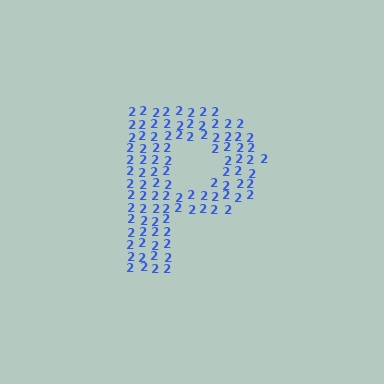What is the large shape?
The large shape is the letter P.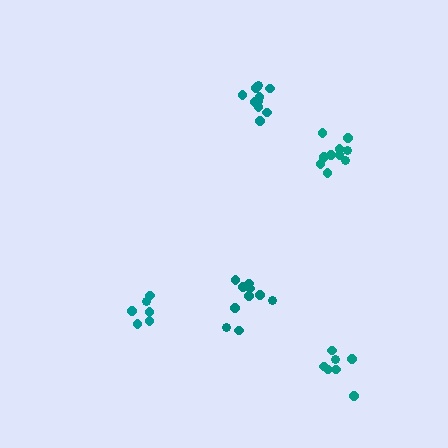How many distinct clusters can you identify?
There are 5 distinct clusters.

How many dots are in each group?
Group 1: 10 dots, Group 2: 7 dots, Group 3: 10 dots, Group 4: 10 dots, Group 5: 6 dots (43 total).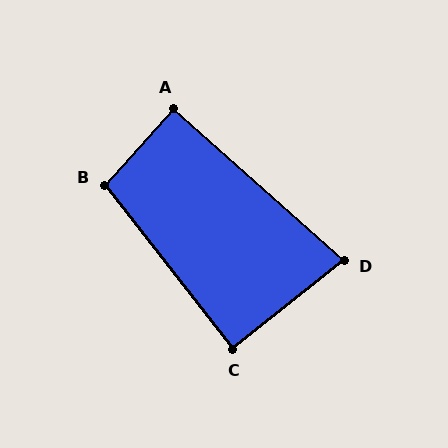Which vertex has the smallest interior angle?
D, at approximately 80 degrees.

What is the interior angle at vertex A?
Approximately 91 degrees (approximately right).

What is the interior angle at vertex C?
Approximately 89 degrees (approximately right).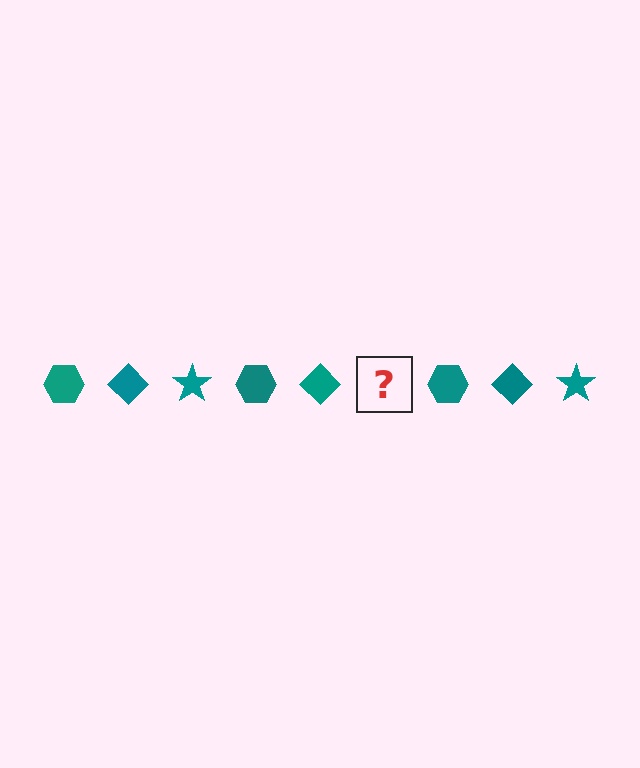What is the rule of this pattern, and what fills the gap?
The rule is that the pattern cycles through hexagon, diamond, star shapes in teal. The gap should be filled with a teal star.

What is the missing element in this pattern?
The missing element is a teal star.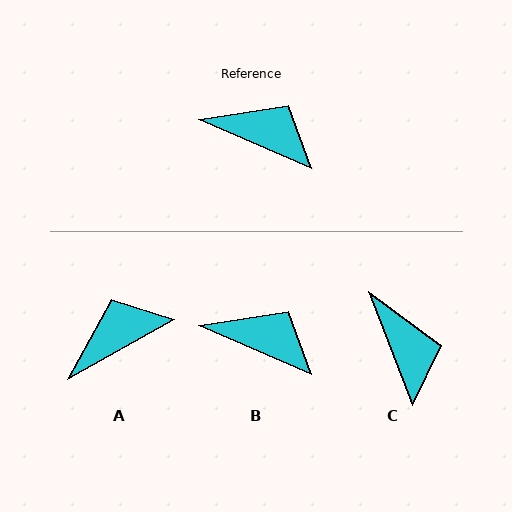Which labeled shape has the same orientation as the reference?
B.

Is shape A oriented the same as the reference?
No, it is off by about 52 degrees.